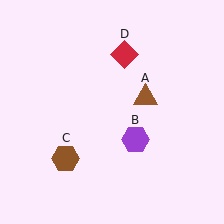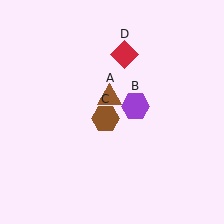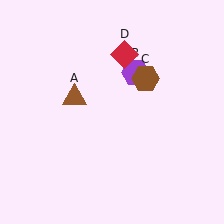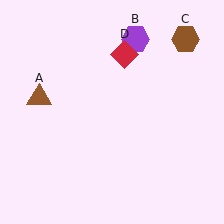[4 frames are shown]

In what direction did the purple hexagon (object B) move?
The purple hexagon (object B) moved up.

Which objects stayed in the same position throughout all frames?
Red diamond (object D) remained stationary.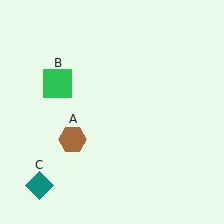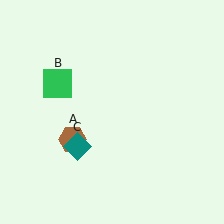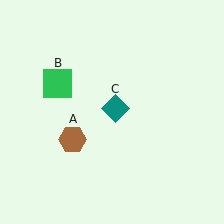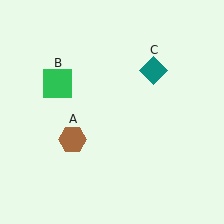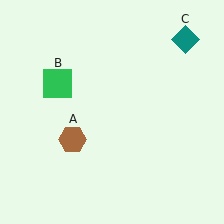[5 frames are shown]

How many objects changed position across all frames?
1 object changed position: teal diamond (object C).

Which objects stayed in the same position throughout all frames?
Brown hexagon (object A) and green square (object B) remained stationary.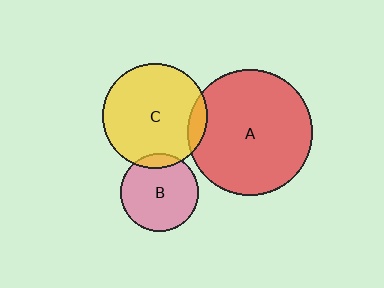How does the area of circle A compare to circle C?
Approximately 1.4 times.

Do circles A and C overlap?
Yes.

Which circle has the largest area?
Circle A (red).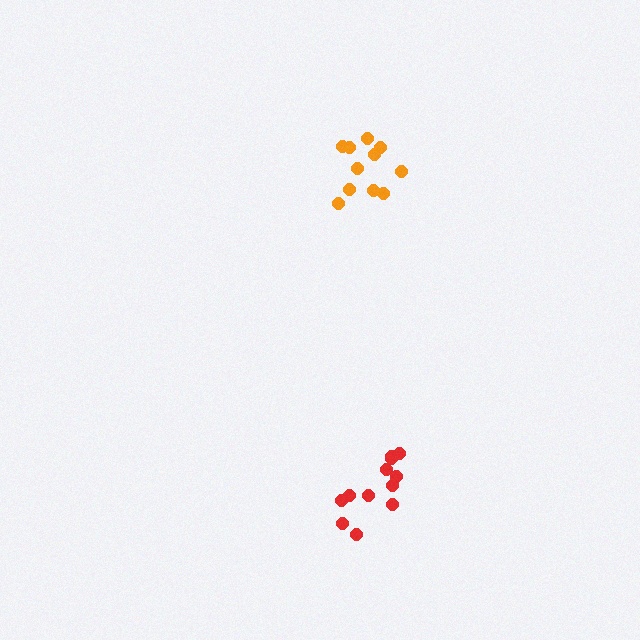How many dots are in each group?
Group 1: 12 dots, Group 2: 11 dots (23 total).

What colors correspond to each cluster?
The clusters are colored: red, orange.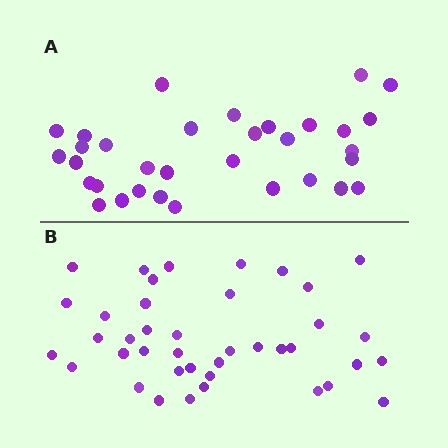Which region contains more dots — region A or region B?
Region B (the bottom region) has more dots.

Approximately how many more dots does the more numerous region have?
Region B has roughly 8 or so more dots than region A.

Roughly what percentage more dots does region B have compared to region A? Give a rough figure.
About 20% more.